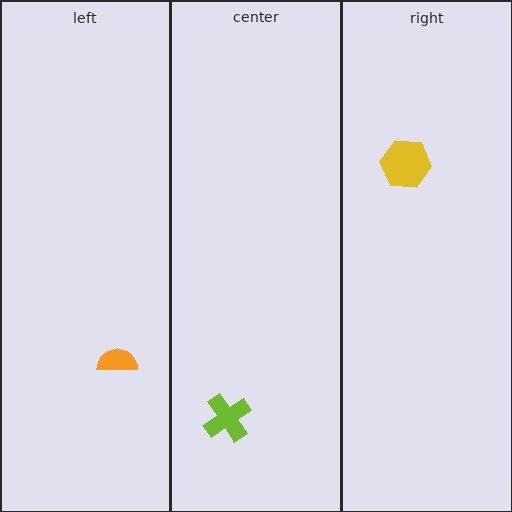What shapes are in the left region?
The orange semicircle.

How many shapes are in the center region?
1.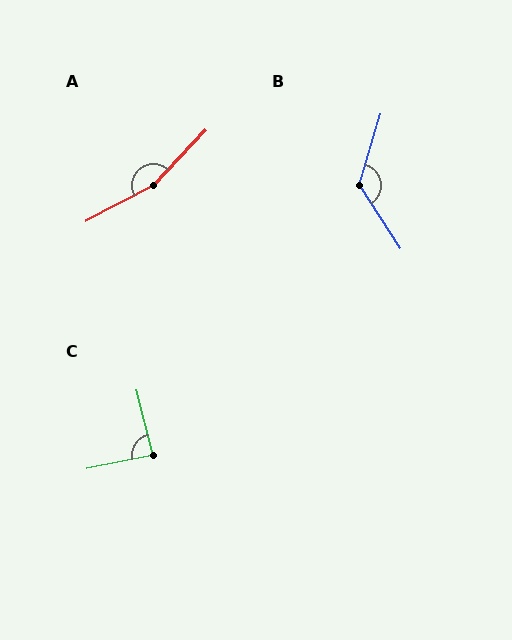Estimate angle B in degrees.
Approximately 130 degrees.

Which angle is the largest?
A, at approximately 161 degrees.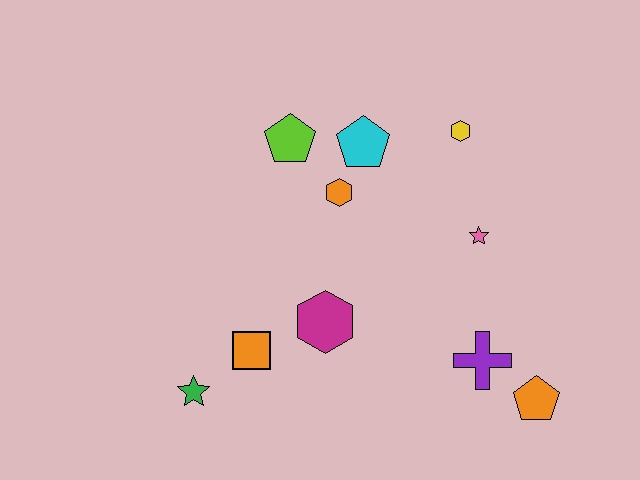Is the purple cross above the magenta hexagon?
No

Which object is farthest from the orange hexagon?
The orange pentagon is farthest from the orange hexagon.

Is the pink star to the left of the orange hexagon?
No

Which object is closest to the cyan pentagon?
The orange hexagon is closest to the cyan pentagon.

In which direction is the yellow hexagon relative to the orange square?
The yellow hexagon is above the orange square.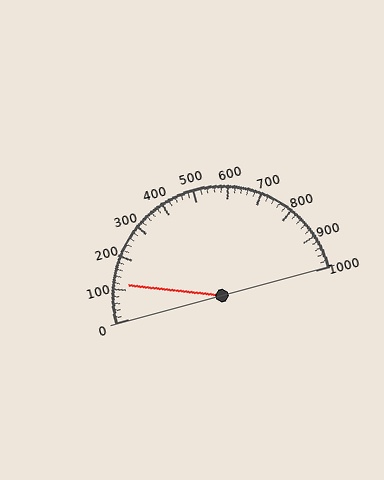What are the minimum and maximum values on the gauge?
The gauge ranges from 0 to 1000.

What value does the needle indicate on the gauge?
The needle indicates approximately 120.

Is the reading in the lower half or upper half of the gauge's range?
The reading is in the lower half of the range (0 to 1000).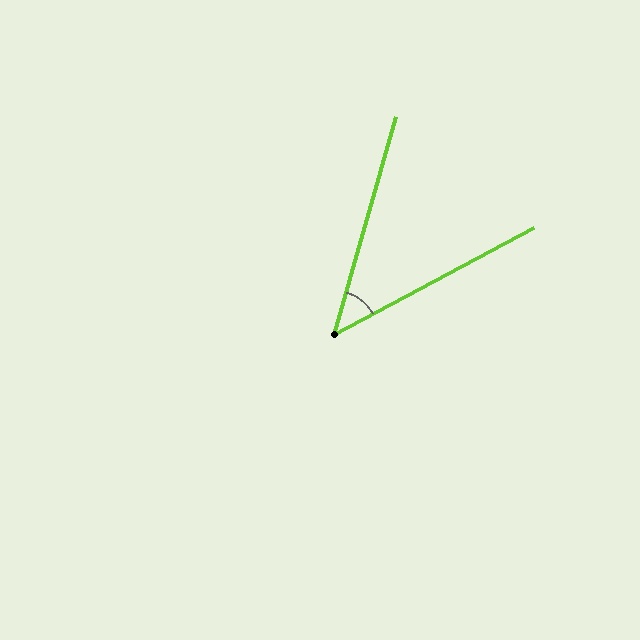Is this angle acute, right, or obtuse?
It is acute.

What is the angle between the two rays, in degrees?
Approximately 46 degrees.